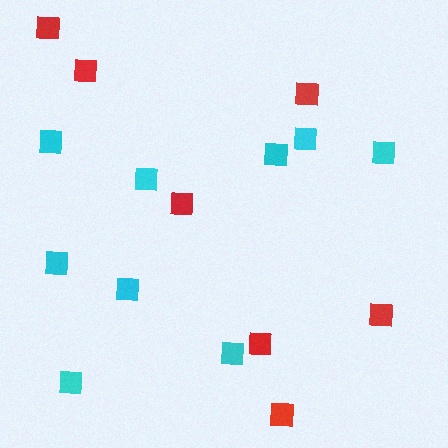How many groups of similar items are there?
There are 2 groups: one group of cyan squares (9) and one group of red squares (7).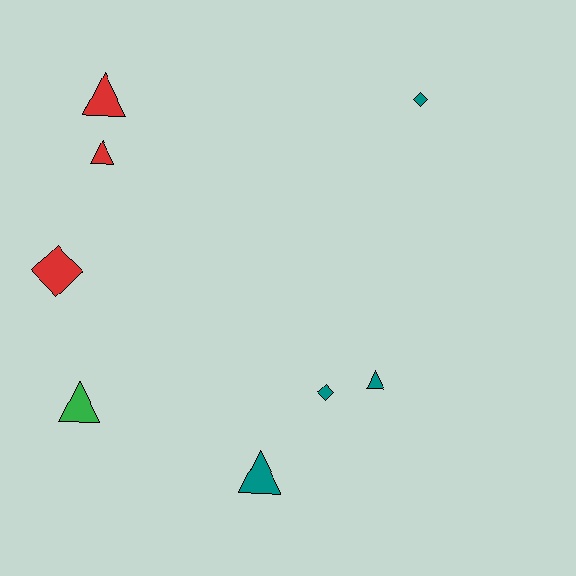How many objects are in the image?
There are 8 objects.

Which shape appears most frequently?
Triangle, with 5 objects.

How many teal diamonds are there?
There are 2 teal diamonds.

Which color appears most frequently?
Teal, with 4 objects.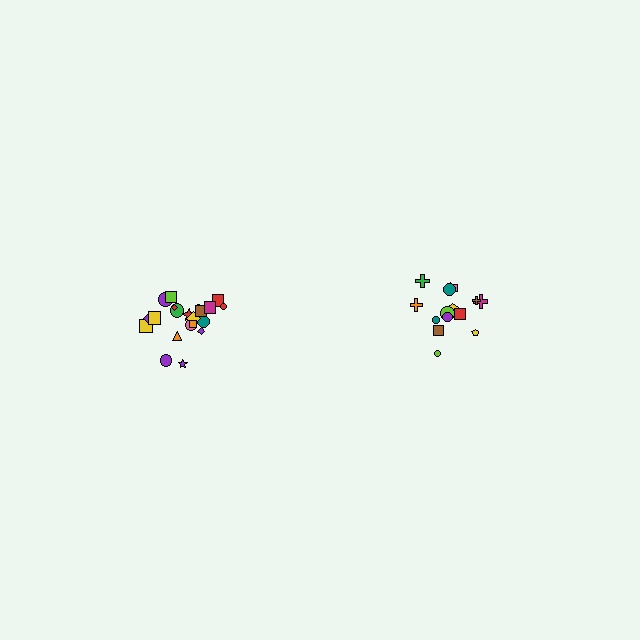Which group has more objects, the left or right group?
The left group.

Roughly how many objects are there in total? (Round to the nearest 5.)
Roughly 35 objects in total.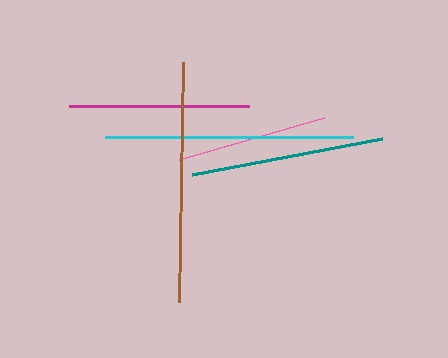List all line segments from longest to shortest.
From longest to shortest: cyan, brown, teal, magenta, pink.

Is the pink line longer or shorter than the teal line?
The teal line is longer than the pink line.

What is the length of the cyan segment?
The cyan segment is approximately 248 pixels long.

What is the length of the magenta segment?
The magenta segment is approximately 180 pixels long.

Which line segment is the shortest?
The pink line is the shortest at approximately 151 pixels.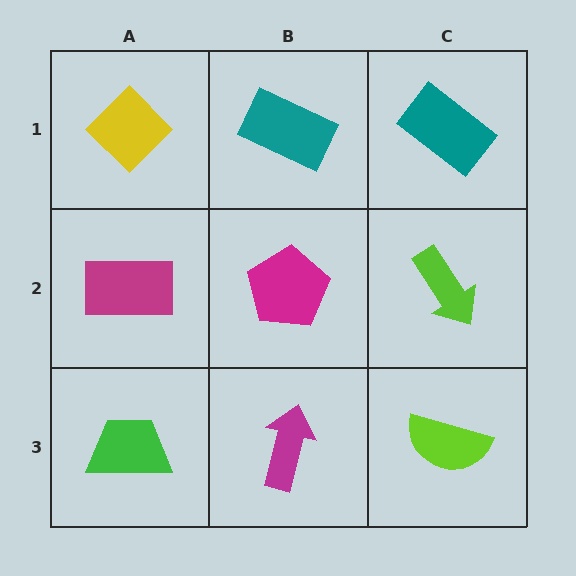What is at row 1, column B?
A teal rectangle.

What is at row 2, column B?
A magenta pentagon.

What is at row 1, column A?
A yellow diamond.